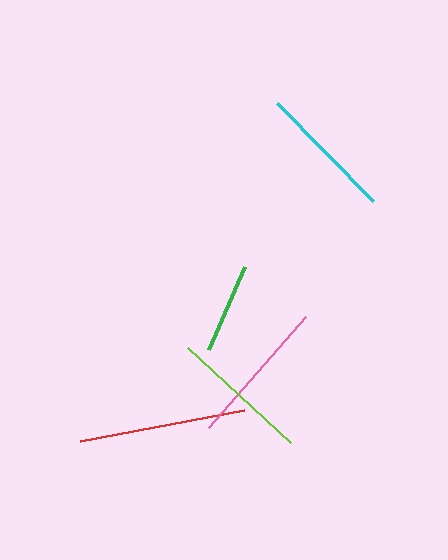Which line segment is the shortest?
The green line is the shortest at approximately 91 pixels.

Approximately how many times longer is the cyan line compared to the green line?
The cyan line is approximately 1.5 times the length of the green line.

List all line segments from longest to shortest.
From longest to shortest: red, pink, lime, cyan, green.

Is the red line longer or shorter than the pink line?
The red line is longer than the pink line.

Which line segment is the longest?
The red line is the longest at approximately 167 pixels.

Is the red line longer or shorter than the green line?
The red line is longer than the green line.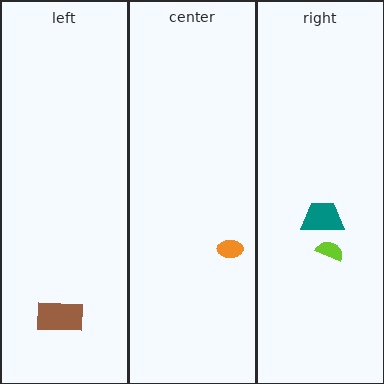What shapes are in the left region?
The brown rectangle.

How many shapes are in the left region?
1.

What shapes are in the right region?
The teal trapezoid, the lime semicircle.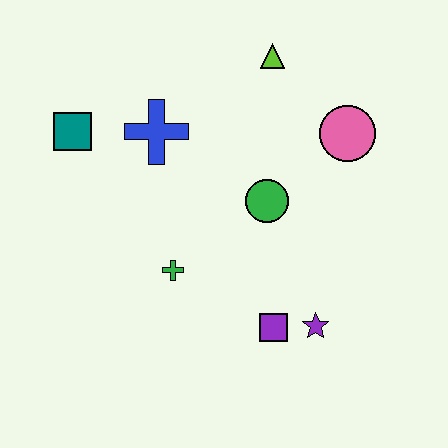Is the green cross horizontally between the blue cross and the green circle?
Yes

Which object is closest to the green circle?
The pink circle is closest to the green circle.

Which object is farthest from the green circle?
The teal square is farthest from the green circle.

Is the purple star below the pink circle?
Yes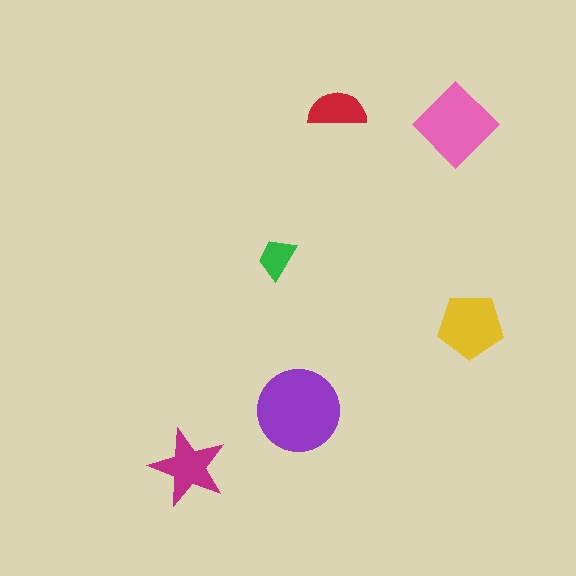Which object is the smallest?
The green trapezoid.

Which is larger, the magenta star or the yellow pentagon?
The yellow pentagon.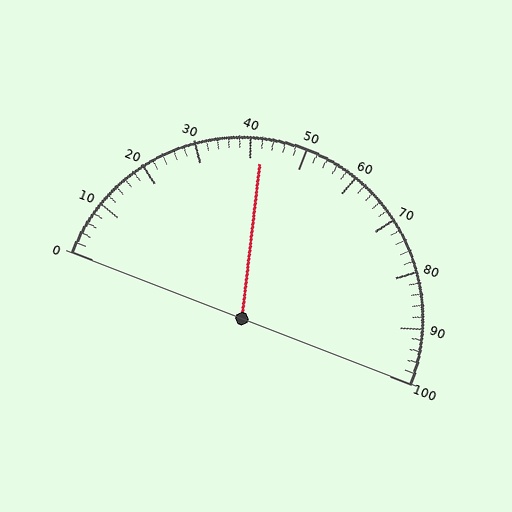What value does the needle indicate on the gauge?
The needle indicates approximately 42.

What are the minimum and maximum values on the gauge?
The gauge ranges from 0 to 100.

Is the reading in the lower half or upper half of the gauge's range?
The reading is in the lower half of the range (0 to 100).